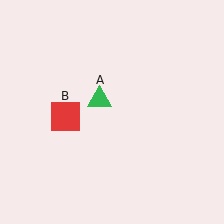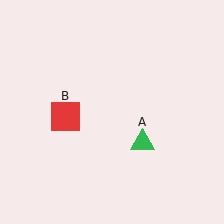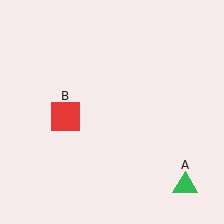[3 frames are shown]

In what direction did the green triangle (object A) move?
The green triangle (object A) moved down and to the right.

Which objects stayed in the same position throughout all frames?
Red square (object B) remained stationary.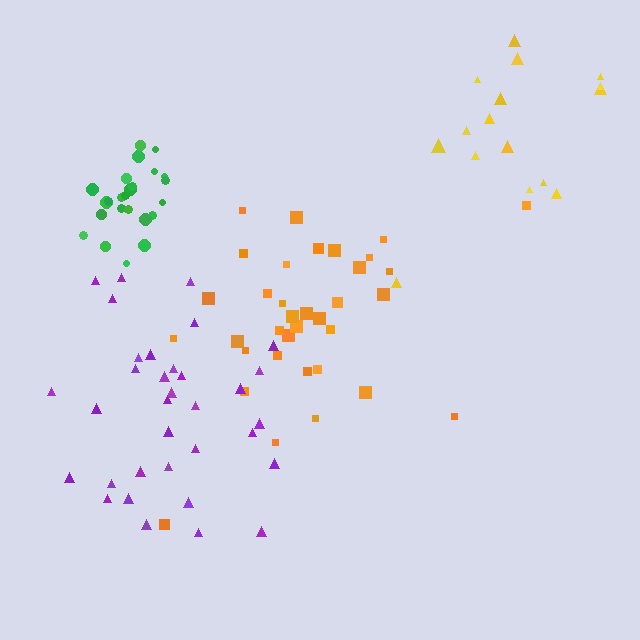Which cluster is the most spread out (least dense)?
Yellow.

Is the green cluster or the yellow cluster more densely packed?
Green.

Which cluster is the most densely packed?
Green.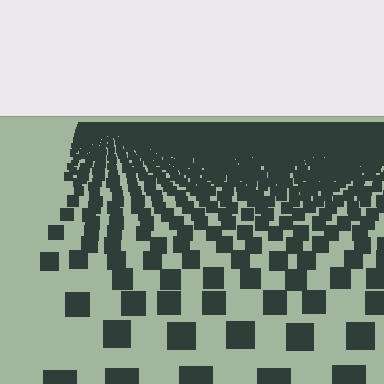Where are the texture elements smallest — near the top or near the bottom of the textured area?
Near the top.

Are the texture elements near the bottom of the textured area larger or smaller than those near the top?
Larger. Near the bottom, elements are closer to the viewer and appear at a bigger on-screen size.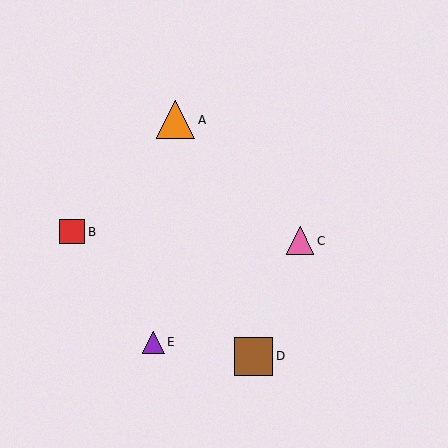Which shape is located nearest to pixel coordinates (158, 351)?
The purple triangle (labeled E) at (153, 342) is nearest to that location.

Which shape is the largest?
The brown square (labeled D) is the largest.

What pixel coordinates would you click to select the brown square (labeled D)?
Click at (254, 356) to select the brown square D.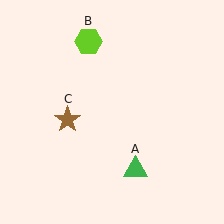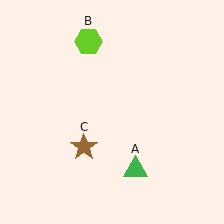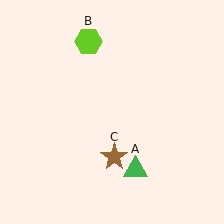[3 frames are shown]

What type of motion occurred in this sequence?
The brown star (object C) rotated counterclockwise around the center of the scene.